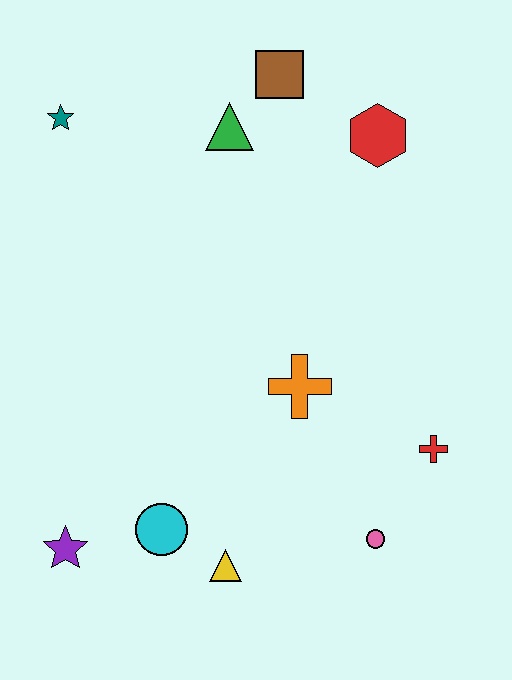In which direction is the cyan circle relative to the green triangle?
The cyan circle is below the green triangle.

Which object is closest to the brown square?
The green triangle is closest to the brown square.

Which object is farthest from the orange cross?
The teal star is farthest from the orange cross.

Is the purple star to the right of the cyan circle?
No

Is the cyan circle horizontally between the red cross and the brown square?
No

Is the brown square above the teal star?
Yes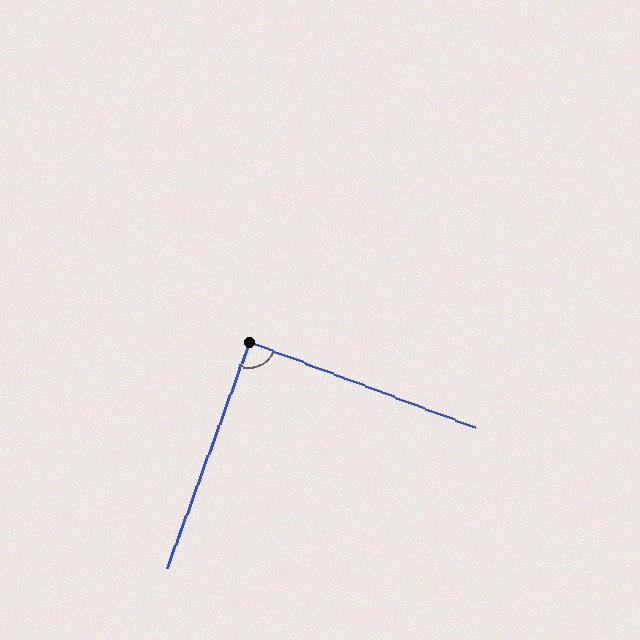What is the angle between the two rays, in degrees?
Approximately 89 degrees.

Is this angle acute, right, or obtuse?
It is approximately a right angle.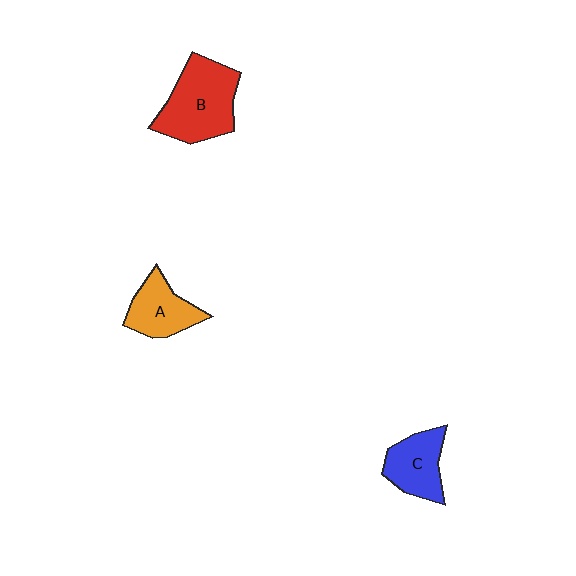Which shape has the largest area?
Shape B (red).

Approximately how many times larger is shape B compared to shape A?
Approximately 1.6 times.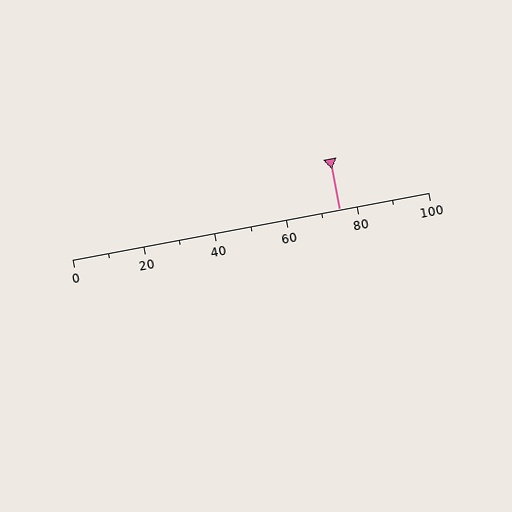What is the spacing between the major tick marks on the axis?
The major ticks are spaced 20 apart.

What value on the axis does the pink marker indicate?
The marker indicates approximately 75.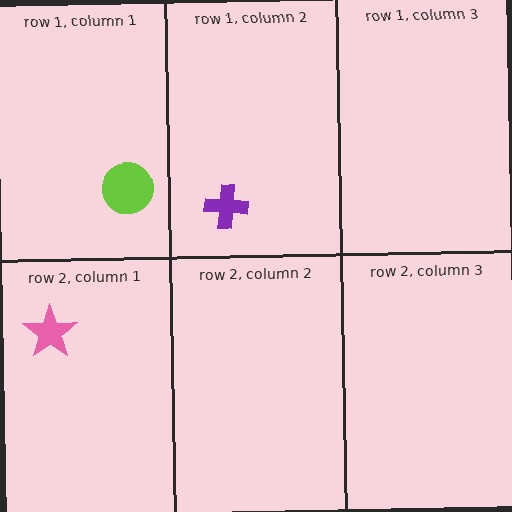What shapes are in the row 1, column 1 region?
The lime circle.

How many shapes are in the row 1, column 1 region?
1.